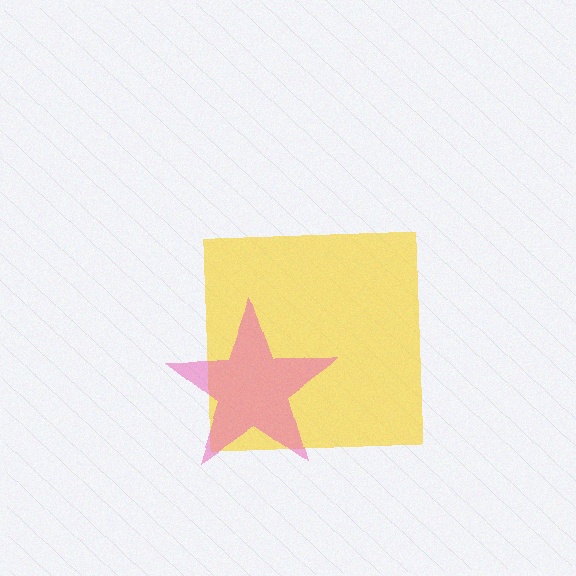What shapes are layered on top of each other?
The layered shapes are: a yellow square, a pink star.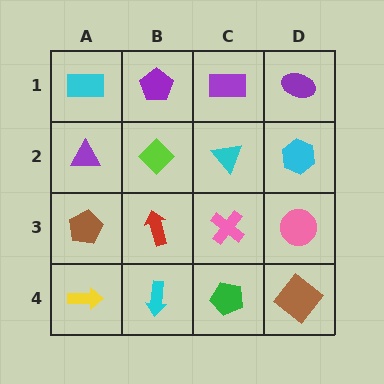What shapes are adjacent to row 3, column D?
A cyan hexagon (row 2, column D), a brown diamond (row 4, column D), a pink cross (row 3, column C).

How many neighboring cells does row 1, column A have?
2.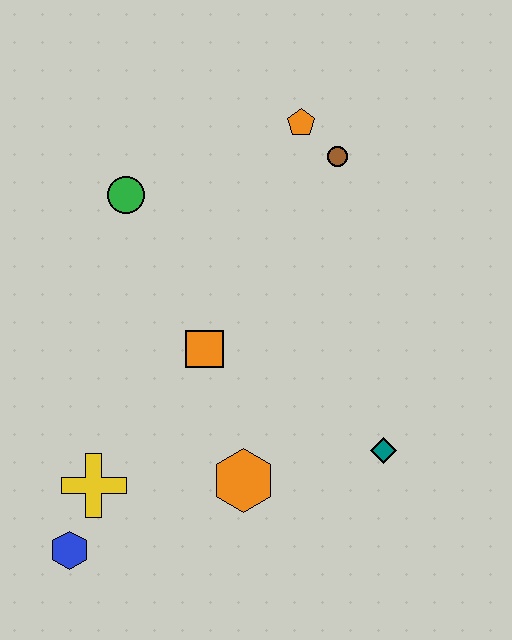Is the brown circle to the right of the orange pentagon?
Yes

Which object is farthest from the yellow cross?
The orange pentagon is farthest from the yellow cross.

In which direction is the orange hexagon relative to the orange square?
The orange hexagon is below the orange square.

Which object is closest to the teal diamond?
The orange hexagon is closest to the teal diamond.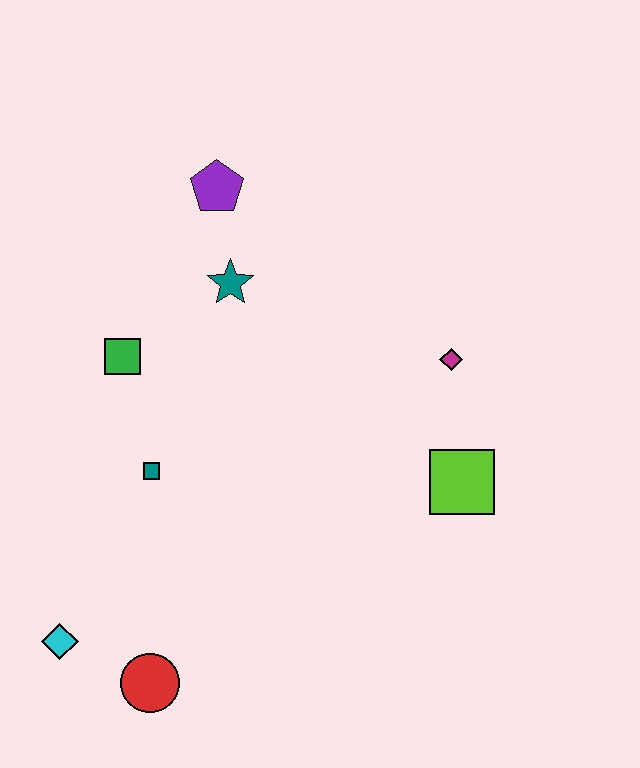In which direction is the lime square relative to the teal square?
The lime square is to the right of the teal square.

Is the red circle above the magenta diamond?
No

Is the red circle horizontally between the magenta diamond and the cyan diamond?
Yes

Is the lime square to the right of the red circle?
Yes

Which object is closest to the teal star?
The purple pentagon is closest to the teal star.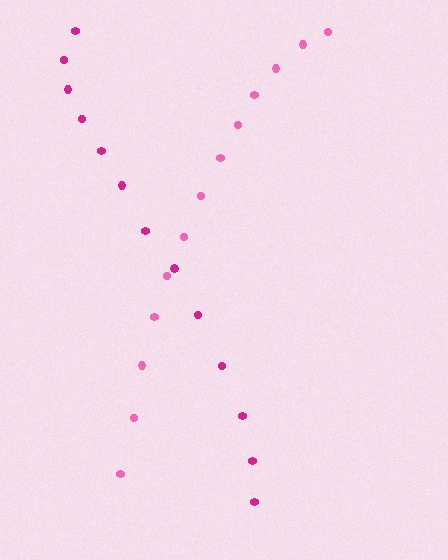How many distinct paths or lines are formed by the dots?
There are 2 distinct paths.